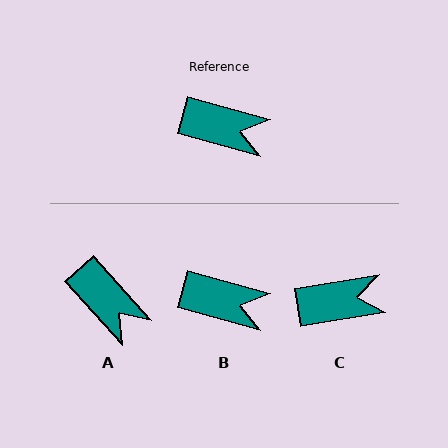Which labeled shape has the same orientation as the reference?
B.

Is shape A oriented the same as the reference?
No, it is off by about 33 degrees.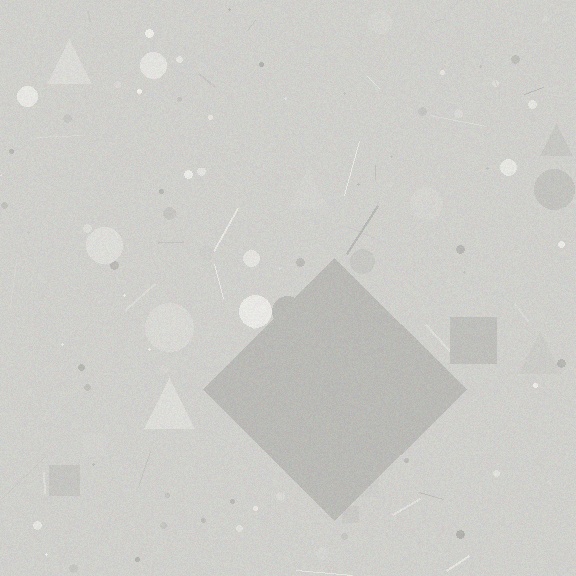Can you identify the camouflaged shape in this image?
The camouflaged shape is a diamond.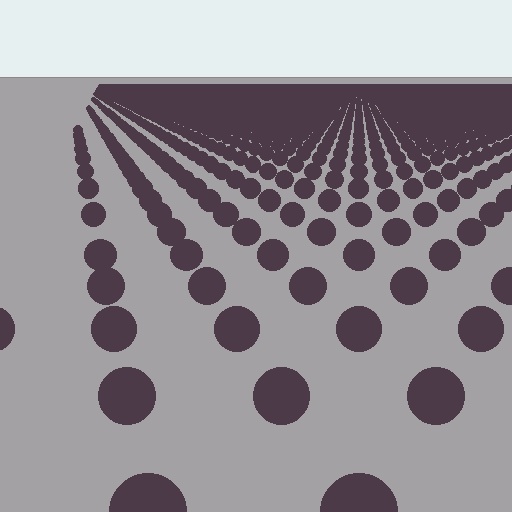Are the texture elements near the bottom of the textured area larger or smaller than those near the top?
Larger. Near the bottom, elements are closer to the viewer and appear at a bigger on-screen size.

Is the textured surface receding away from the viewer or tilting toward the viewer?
The surface is receding away from the viewer. Texture elements get smaller and denser toward the top.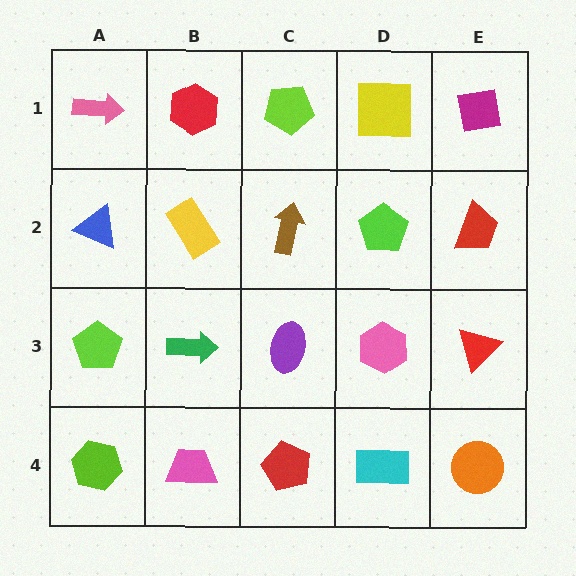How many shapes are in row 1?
5 shapes.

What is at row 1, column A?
A pink arrow.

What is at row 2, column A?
A blue triangle.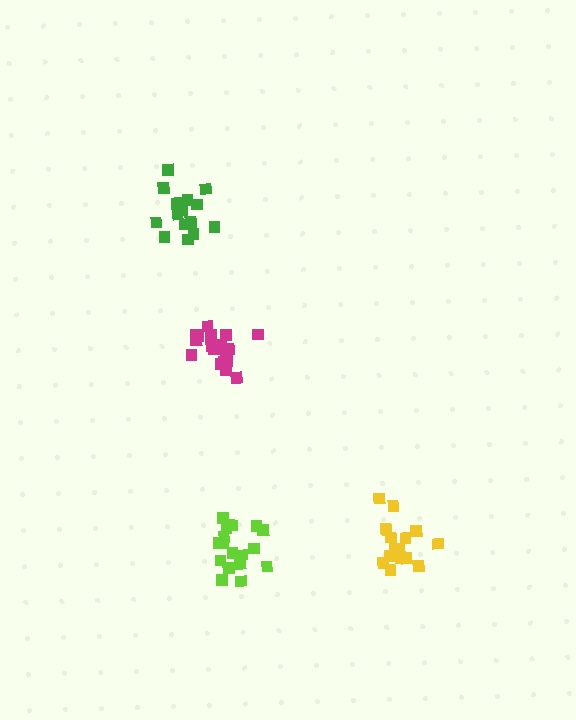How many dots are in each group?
Group 1: 16 dots, Group 2: 15 dots, Group 3: 18 dots, Group 4: 19 dots (68 total).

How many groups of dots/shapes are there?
There are 4 groups.